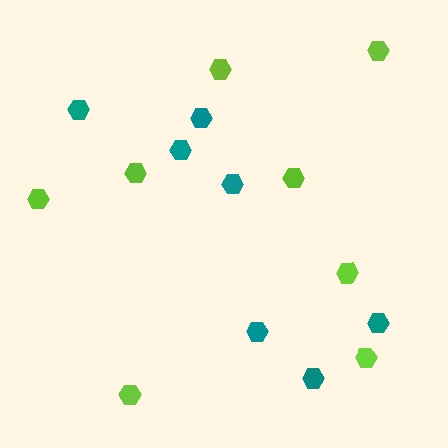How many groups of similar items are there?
There are 2 groups: one group of lime hexagons (8) and one group of teal hexagons (7).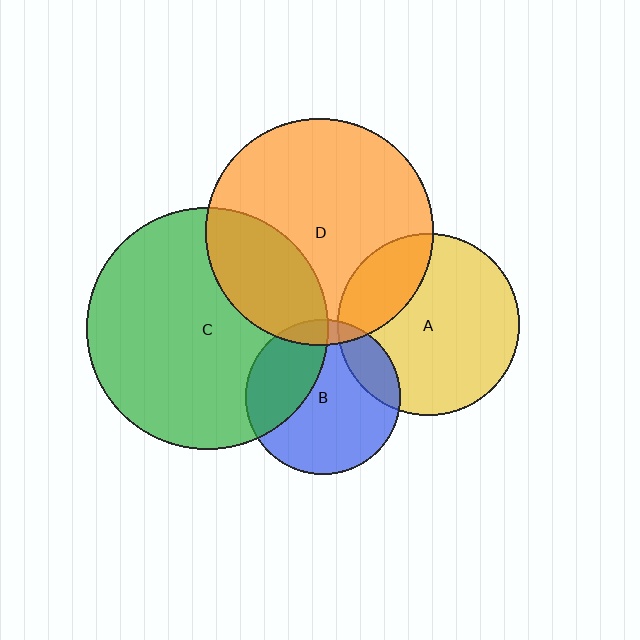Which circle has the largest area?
Circle C (green).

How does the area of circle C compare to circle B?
Approximately 2.4 times.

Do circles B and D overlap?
Yes.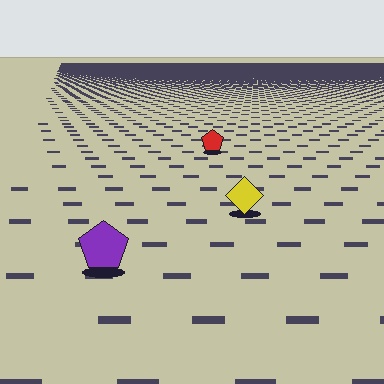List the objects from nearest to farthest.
From nearest to farthest: the purple pentagon, the yellow diamond, the red pentagon.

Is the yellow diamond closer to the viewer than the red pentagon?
Yes. The yellow diamond is closer — you can tell from the texture gradient: the ground texture is coarser near it.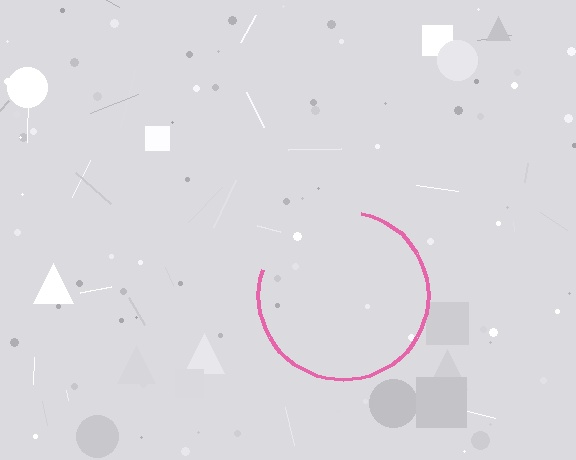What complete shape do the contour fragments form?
The contour fragments form a circle.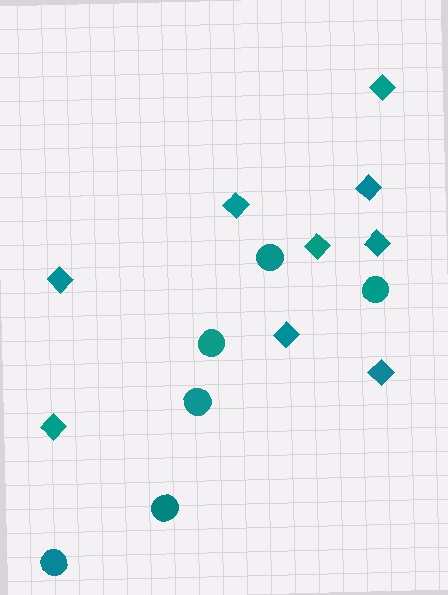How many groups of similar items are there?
There are 2 groups: one group of diamonds (9) and one group of circles (6).